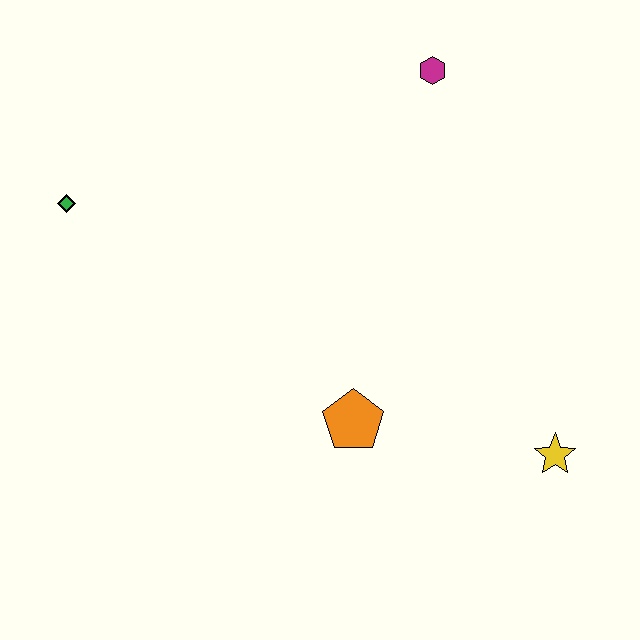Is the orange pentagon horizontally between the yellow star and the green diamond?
Yes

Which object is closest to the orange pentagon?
The yellow star is closest to the orange pentagon.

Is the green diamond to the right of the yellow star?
No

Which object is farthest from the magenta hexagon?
The yellow star is farthest from the magenta hexagon.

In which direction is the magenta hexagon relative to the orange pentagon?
The magenta hexagon is above the orange pentagon.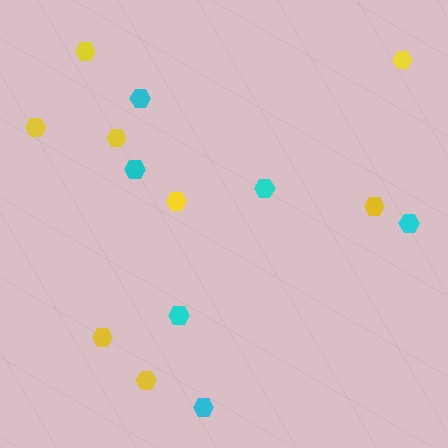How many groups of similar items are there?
There are 2 groups: one group of cyan hexagons (6) and one group of yellow hexagons (8).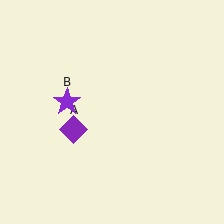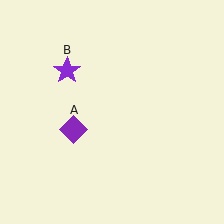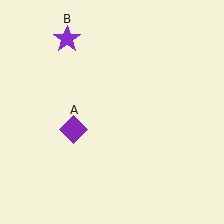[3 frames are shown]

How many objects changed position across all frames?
1 object changed position: purple star (object B).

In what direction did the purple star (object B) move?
The purple star (object B) moved up.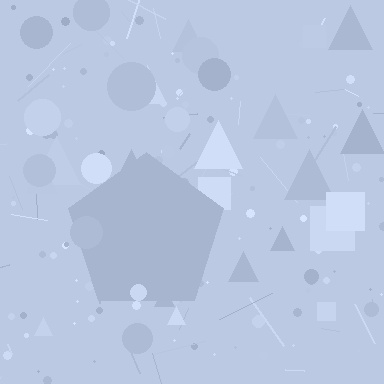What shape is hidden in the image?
A pentagon is hidden in the image.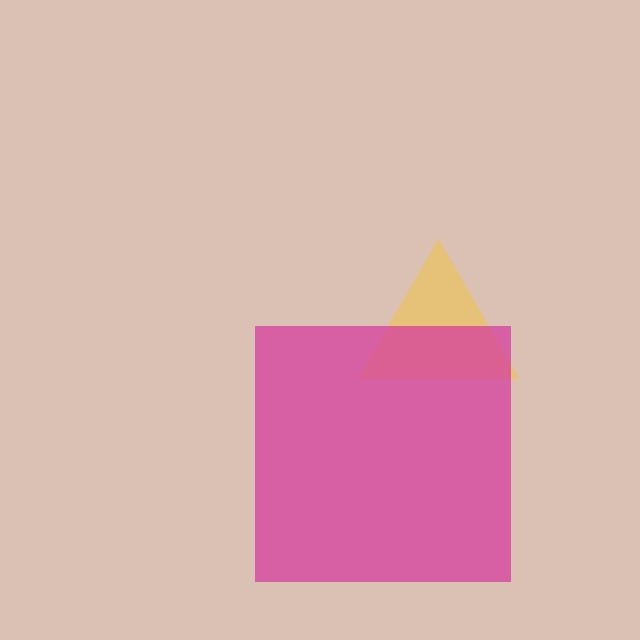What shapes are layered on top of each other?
The layered shapes are: a yellow triangle, a magenta square.